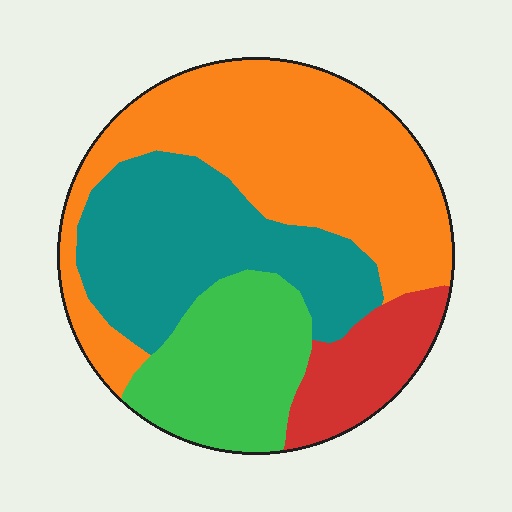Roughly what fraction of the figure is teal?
Teal takes up between a sixth and a third of the figure.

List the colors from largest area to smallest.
From largest to smallest: orange, teal, green, red.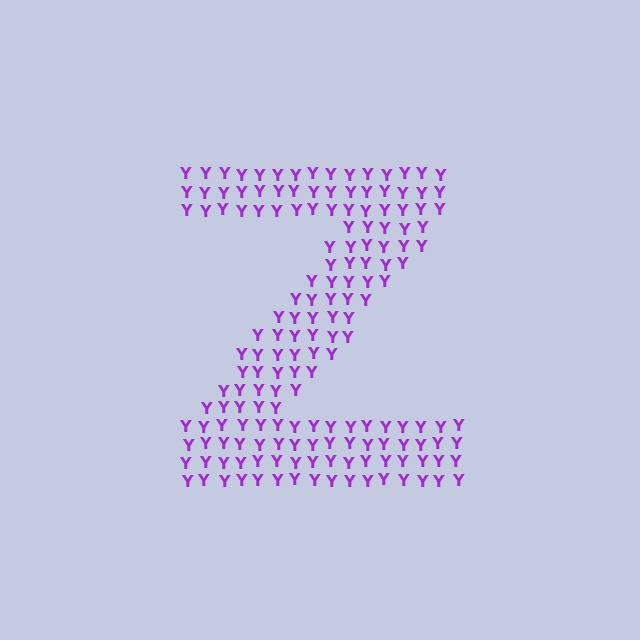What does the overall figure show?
The overall figure shows the letter Z.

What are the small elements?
The small elements are letter Y's.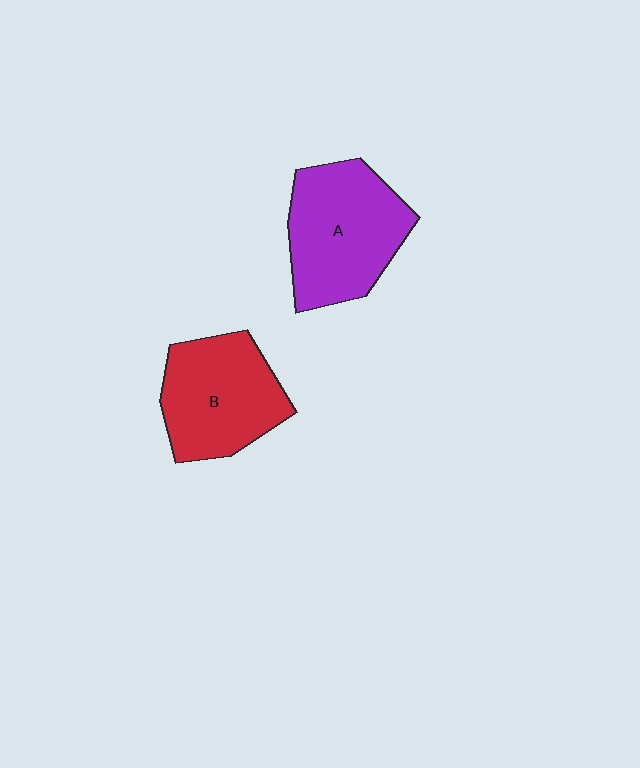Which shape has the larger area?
Shape A (purple).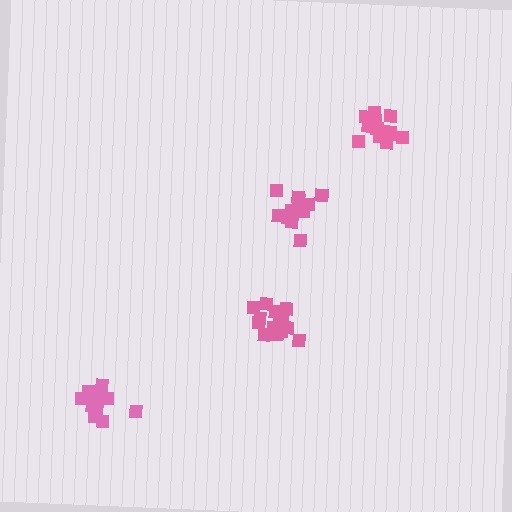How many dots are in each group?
Group 1: 14 dots, Group 2: 14 dots, Group 3: 13 dots, Group 4: 16 dots (57 total).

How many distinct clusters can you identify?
There are 4 distinct clusters.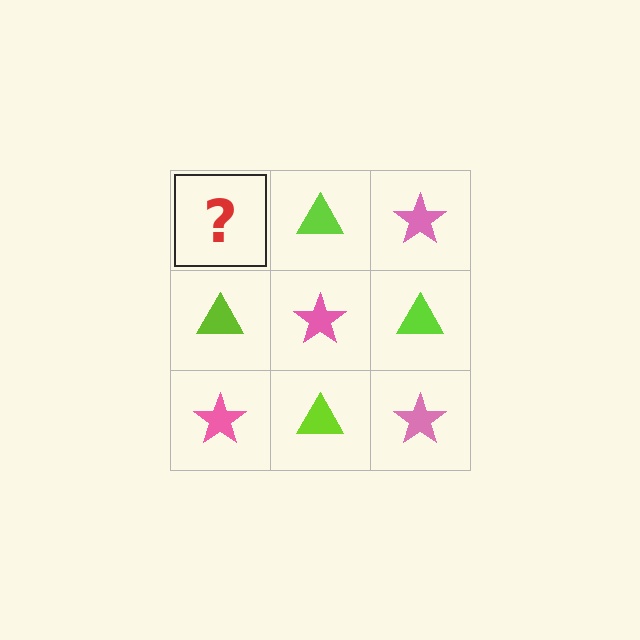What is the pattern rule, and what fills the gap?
The rule is that it alternates pink star and lime triangle in a checkerboard pattern. The gap should be filled with a pink star.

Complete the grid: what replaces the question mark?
The question mark should be replaced with a pink star.